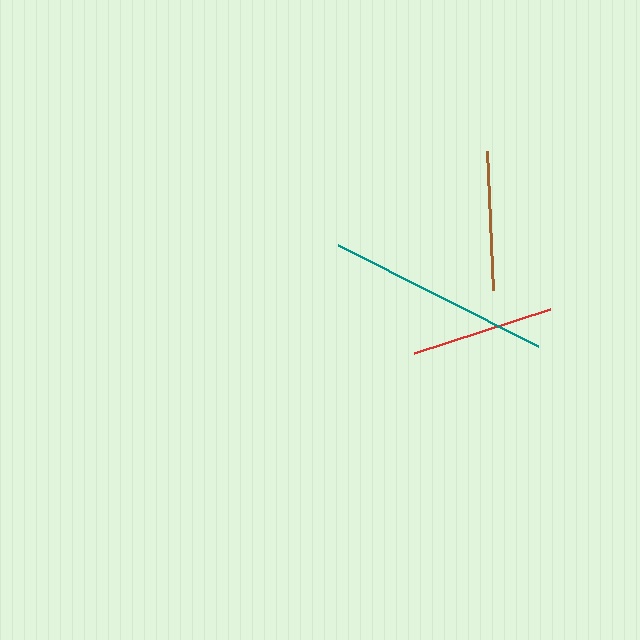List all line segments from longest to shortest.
From longest to shortest: teal, red, brown.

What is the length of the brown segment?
The brown segment is approximately 139 pixels long.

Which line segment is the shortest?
The brown line is the shortest at approximately 139 pixels.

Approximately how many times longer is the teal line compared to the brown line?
The teal line is approximately 1.6 times the length of the brown line.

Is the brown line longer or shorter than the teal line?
The teal line is longer than the brown line.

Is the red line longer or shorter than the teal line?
The teal line is longer than the red line.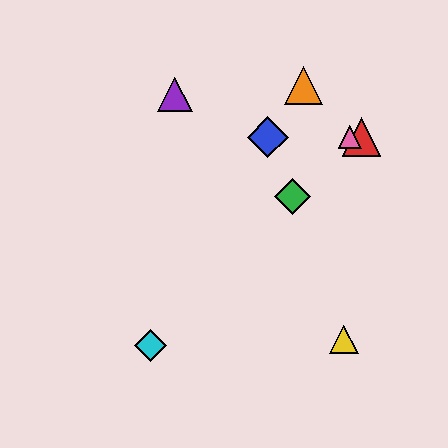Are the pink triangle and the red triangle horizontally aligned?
Yes, both are at y≈137.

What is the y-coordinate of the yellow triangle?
The yellow triangle is at y≈339.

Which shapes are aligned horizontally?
The red triangle, the blue diamond, the pink triangle are aligned horizontally.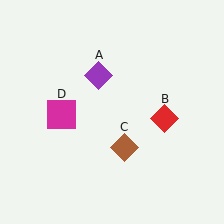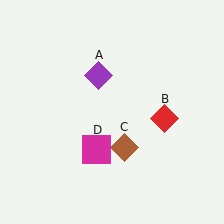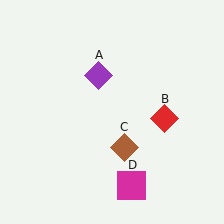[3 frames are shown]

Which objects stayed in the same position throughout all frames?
Purple diamond (object A) and red diamond (object B) and brown diamond (object C) remained stationary.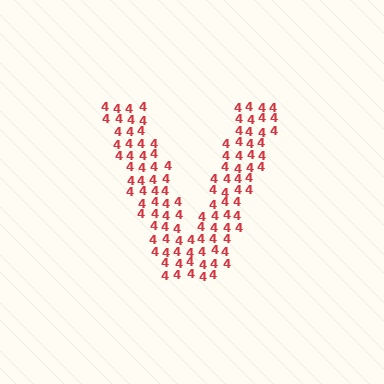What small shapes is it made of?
It is made of small digit 4's.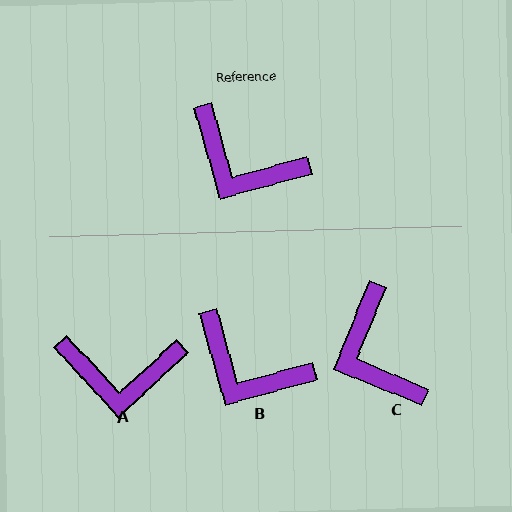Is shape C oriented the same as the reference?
No, it is off by about 38 degrees.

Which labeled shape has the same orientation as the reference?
B.